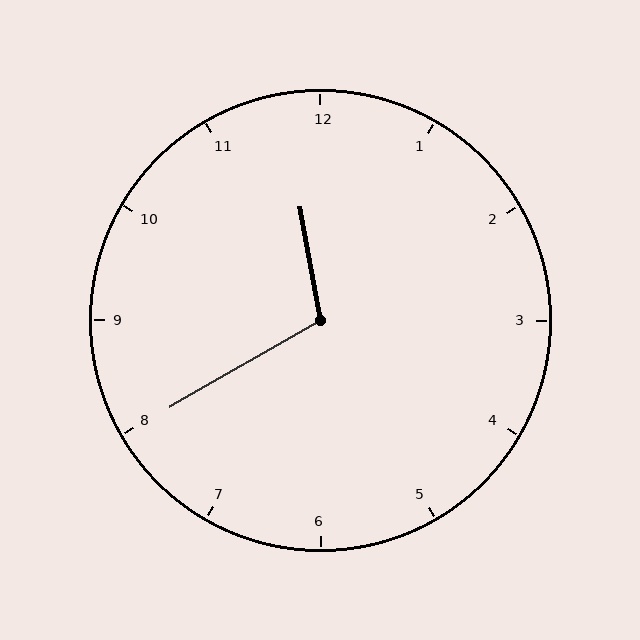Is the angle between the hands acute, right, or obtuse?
It is obtuse.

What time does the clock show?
11:40.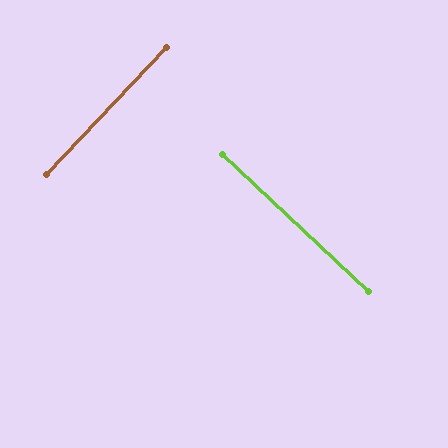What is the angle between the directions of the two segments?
Approximately 90 degrees.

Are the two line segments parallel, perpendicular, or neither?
Perpendicular — they meet at approximately 90°.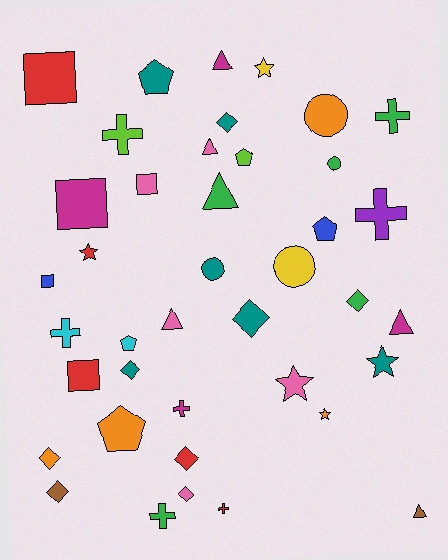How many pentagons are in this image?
There are 5 pentagons.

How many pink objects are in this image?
There are 5 pink objects.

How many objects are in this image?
There are 40 objects.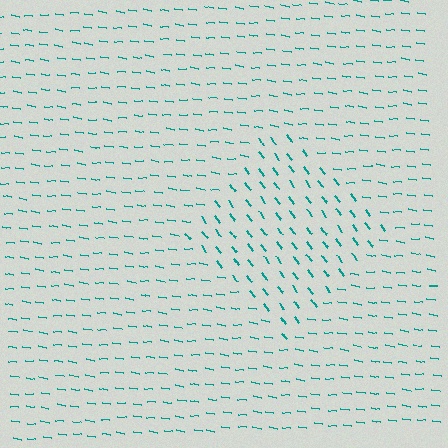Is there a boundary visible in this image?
Yes, there is a texture boundary formed by a change in line orientation.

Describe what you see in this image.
The image is filled with small teal line segments. A diamond region in the image has lines oriented differently from the surrounding lines, creating a visible texture boundary.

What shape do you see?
I see a diamond.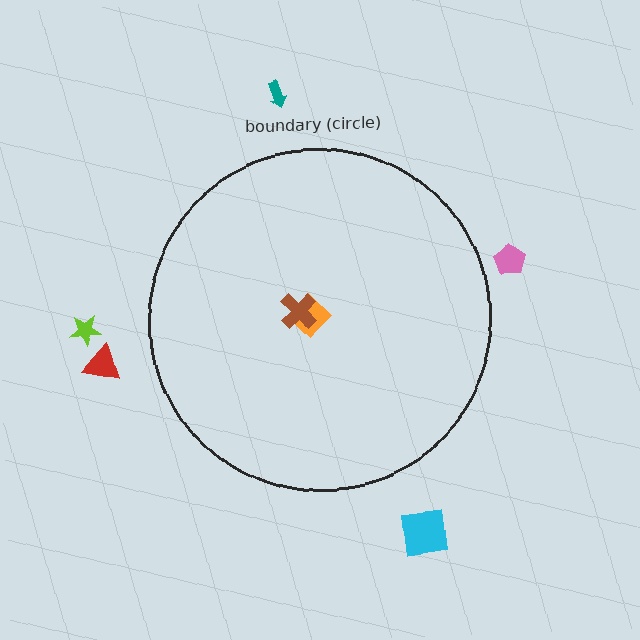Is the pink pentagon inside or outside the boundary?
Outside.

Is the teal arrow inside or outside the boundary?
Outside.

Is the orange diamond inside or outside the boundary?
Inside.